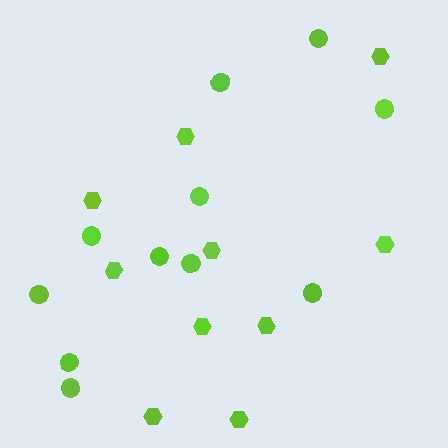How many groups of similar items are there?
There are 2 groups: one group of circles (11) and one group of hexagons (10).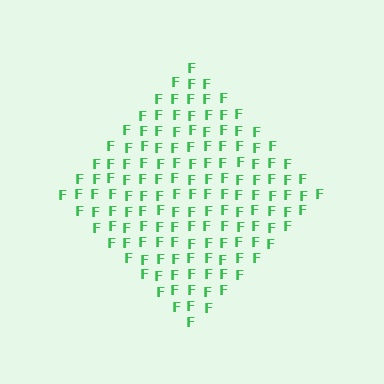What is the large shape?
The large shape is a diamond.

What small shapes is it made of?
It is made of small letter F's.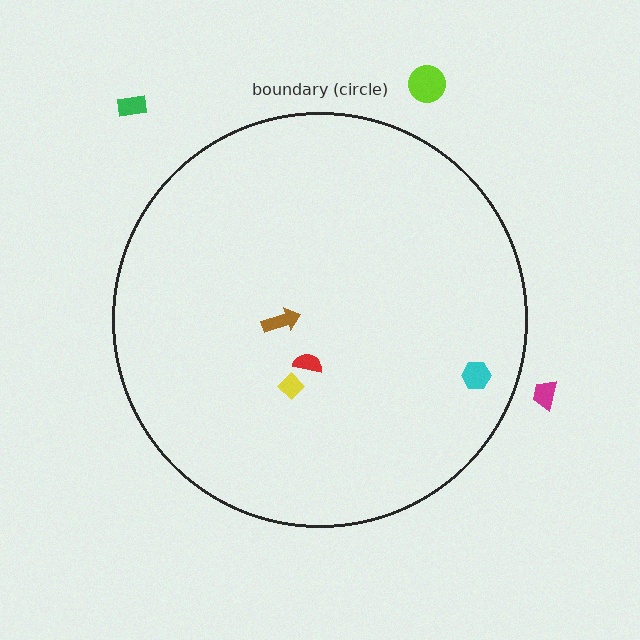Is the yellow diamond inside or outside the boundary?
Inside.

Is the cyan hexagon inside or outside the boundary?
Inside.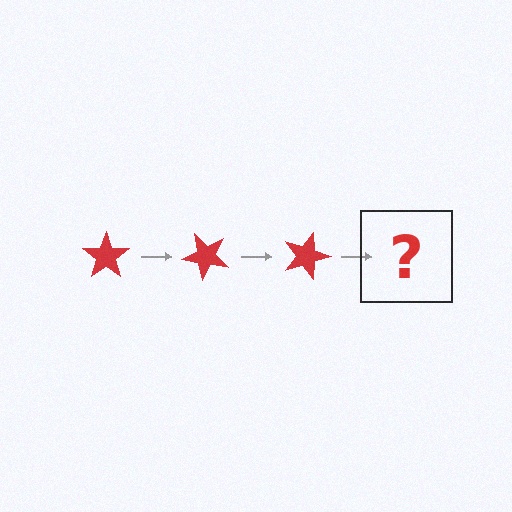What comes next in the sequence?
The next element should be a red star rotated 135 degrees.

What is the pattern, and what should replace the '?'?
The pattern is that the star rotates 45 degrees each step. The '?' should be a red star rotated 135 degrees.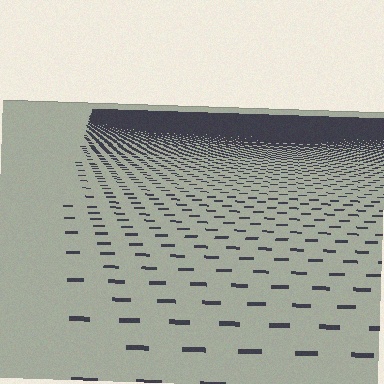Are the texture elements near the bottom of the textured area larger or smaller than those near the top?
Larger. Near the bottom, elements are closer to the viewer and appear at a bigger on-screen size.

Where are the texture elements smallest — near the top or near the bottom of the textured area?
Near the top.